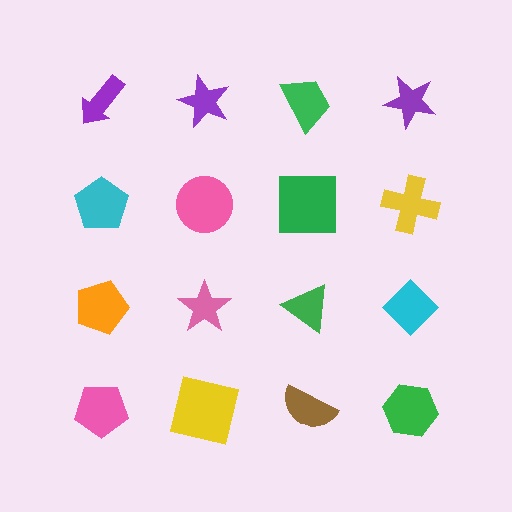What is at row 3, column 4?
A cyan diamond.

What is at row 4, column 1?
A pink pentagon.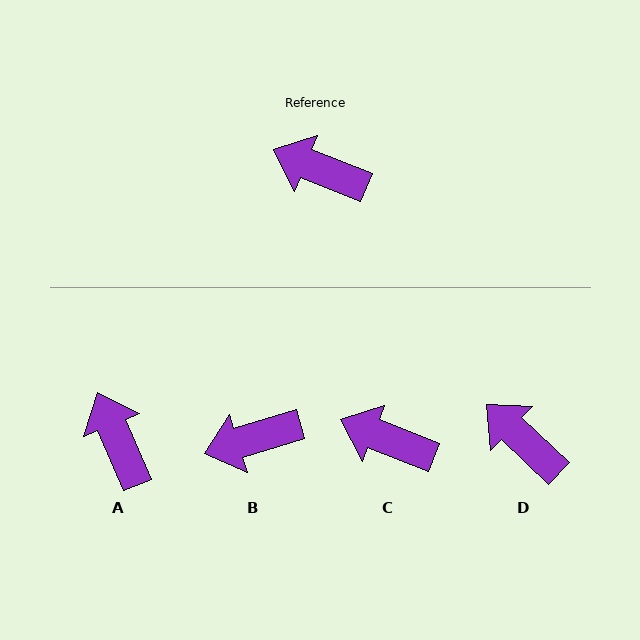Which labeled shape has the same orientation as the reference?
C.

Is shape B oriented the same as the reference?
No, it is off by about 39 degrees.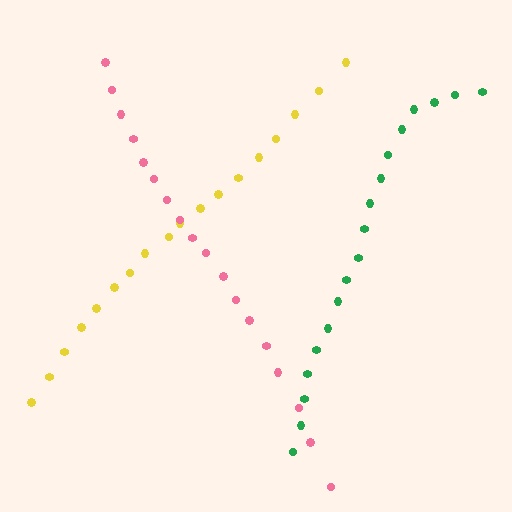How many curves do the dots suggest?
There are 3 distinct paths.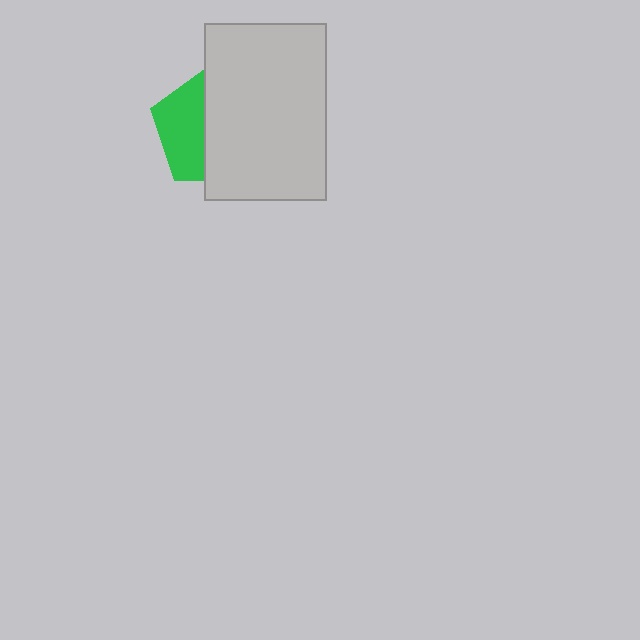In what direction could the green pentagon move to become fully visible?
The green pentagon could move left. That would shift it out from behind the light gray rectangle entirely.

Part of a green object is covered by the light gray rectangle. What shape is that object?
It is a pentagon.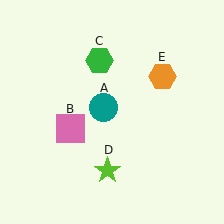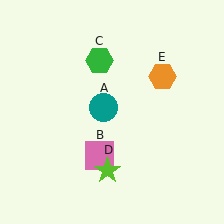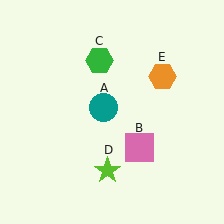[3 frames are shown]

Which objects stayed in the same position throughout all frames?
Teal circle (object A) and green hexagon (object C) and lime star (object D) and orange hexagon (object E) remained stationary.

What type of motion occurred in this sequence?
The pink square (object B) rotated counterclockwise around the center of the scene.